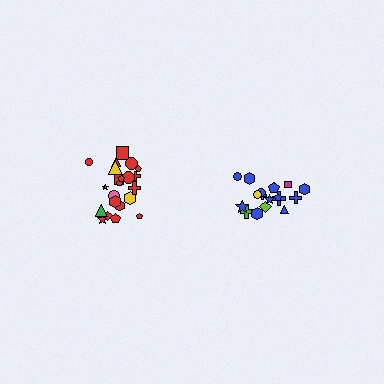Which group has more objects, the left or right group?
The left group.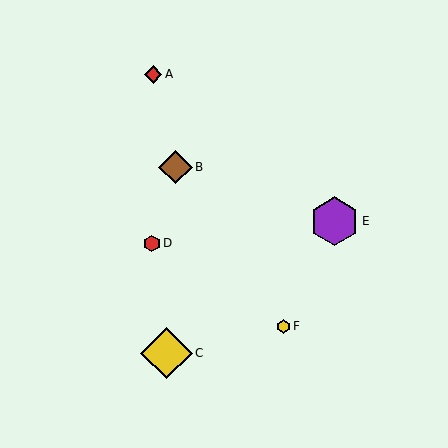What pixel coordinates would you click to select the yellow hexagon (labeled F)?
Click at (284, 326) to select the yellow hexagon F.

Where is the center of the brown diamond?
The center of the brown diamond is at (176, 167).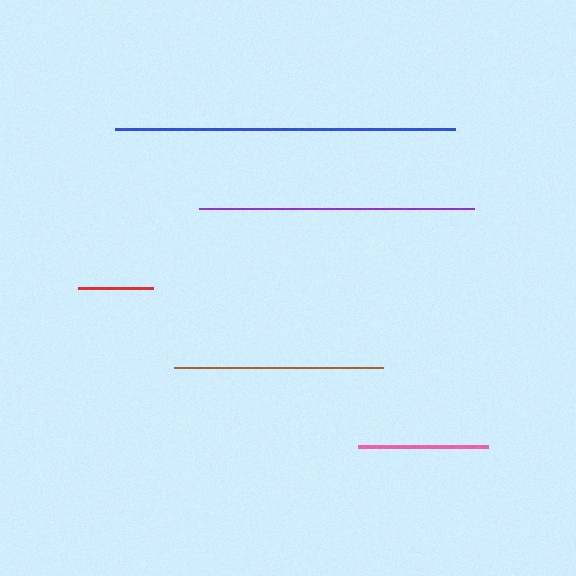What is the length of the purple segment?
The purple segment is approximately 275 pixels long.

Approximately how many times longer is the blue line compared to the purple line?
The blue line is approximately 1.2 times the length of the purple line.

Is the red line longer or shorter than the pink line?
The pink line is longer than the red line.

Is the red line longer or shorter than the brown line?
The brown line is longer than the red line.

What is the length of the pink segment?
The pink segment is approximately 129 pixels long.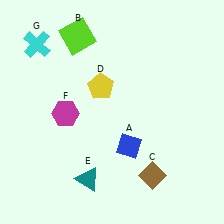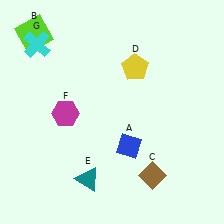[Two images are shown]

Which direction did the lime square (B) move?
The lime square (B) moved left.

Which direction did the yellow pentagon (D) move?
The yellow pentagon (D) moved right.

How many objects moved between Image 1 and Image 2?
2 objects moved between the two images.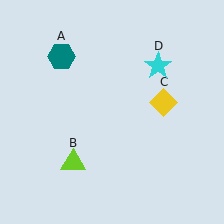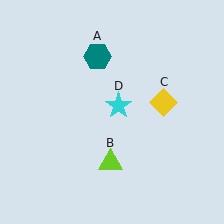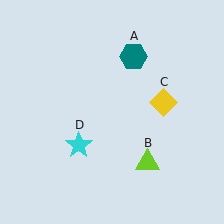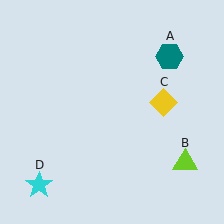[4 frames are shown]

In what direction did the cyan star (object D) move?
The cyan star (object D) moved down and to the left.